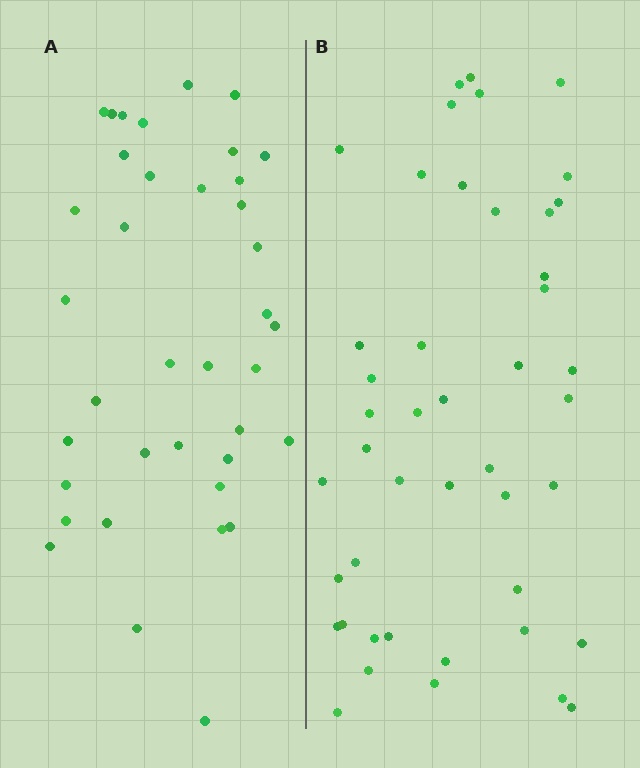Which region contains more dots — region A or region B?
Region B (the right region) has more dots.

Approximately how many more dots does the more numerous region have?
Region B has roughly 8 or so more dots than region A.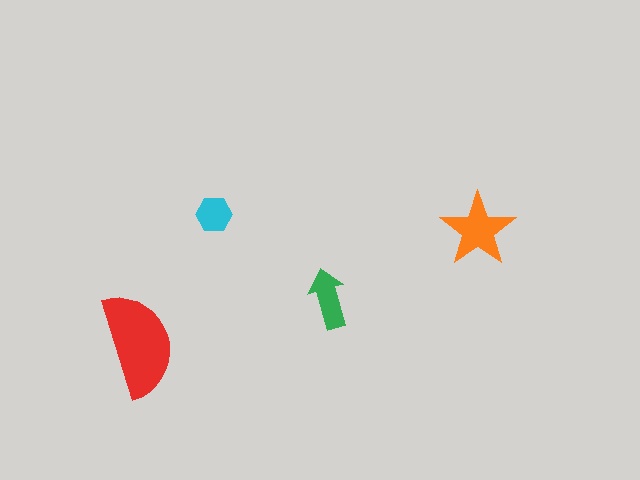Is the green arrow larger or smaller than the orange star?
Smaller.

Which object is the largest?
The red semicircle.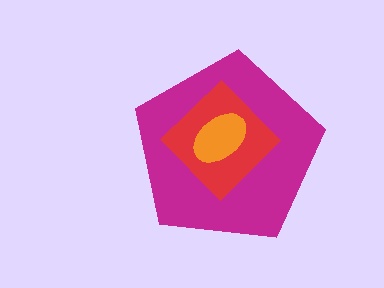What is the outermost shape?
The magenta pentagon.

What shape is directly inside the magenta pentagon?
The red diamond.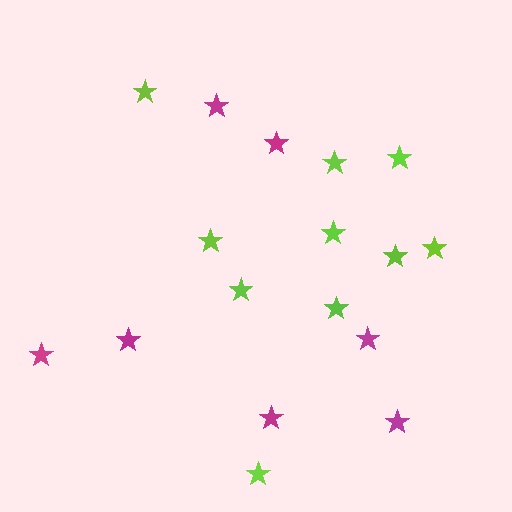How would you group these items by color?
There are 2 groups: one group of magenta stars (7) and one group of lime stars (10).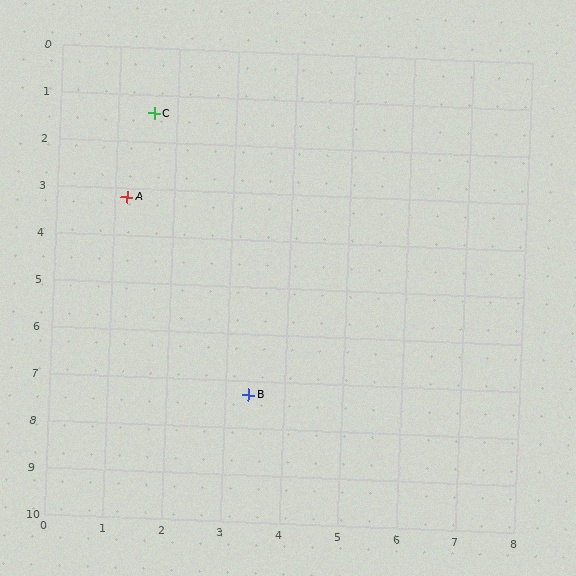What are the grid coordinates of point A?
Point A is at approximately (1.2, 3.2).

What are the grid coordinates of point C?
Point C is at approximately (1.6, 1.4).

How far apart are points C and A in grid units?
Points C and A are about 1.8 grid units apart.